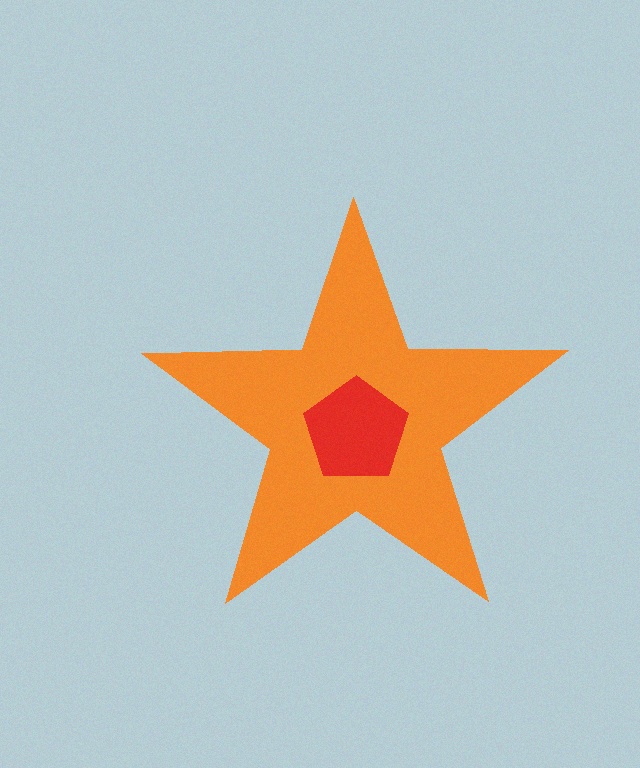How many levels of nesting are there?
2.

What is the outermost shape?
The orange star.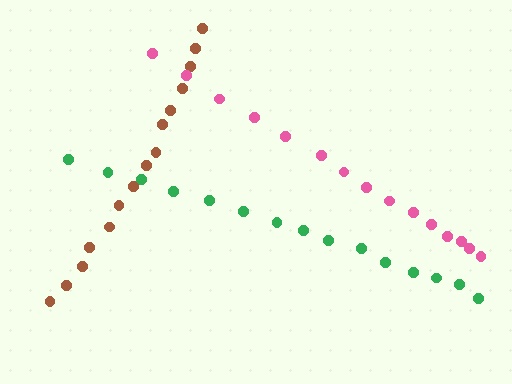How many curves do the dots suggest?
There are 3 distinct paths.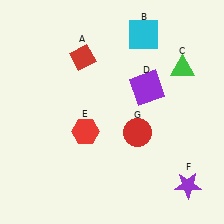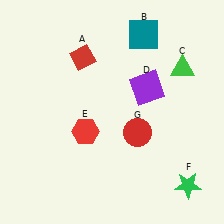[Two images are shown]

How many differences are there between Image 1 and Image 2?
There are 2 differences between the two images.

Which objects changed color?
B changed from cyan to teal. F changed from purple to green.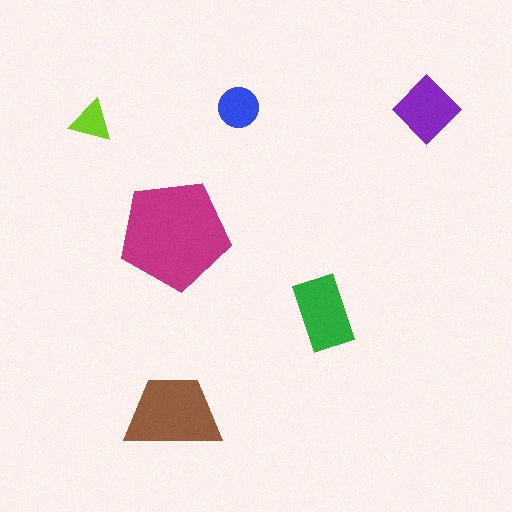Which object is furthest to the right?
The purple diamond is rightmost.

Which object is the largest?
The magenta pentagon.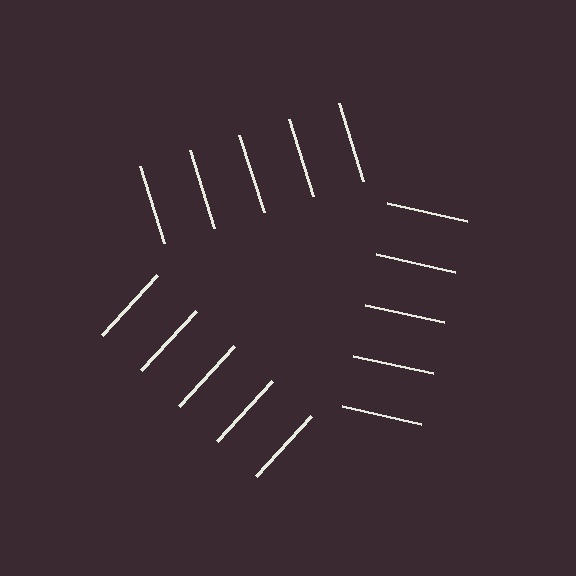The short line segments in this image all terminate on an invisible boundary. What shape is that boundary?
An illusory triangle — the line segments terminate on its edges but no continuous stroke is drawn.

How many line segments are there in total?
15 — 5 along each of the 3 edges.